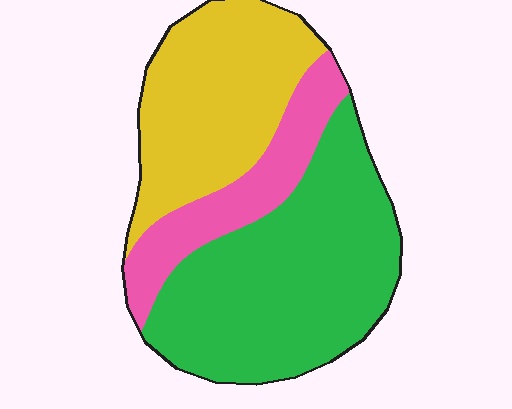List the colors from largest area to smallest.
From largest to smallest: green, yellow, pink.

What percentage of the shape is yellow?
Yellow covers around 35% of the shape.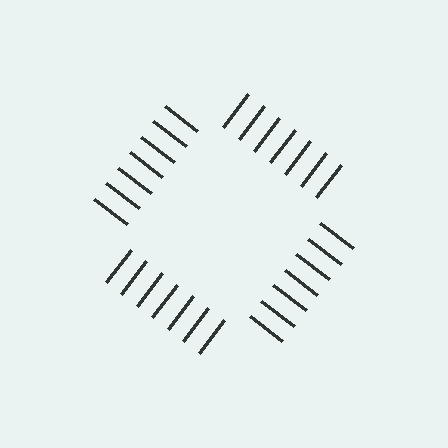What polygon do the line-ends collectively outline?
An illusory square — the line segments terminate on its edges but no continuous stroke is drawn.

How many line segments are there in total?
28 — 7 along each of the 4 edges.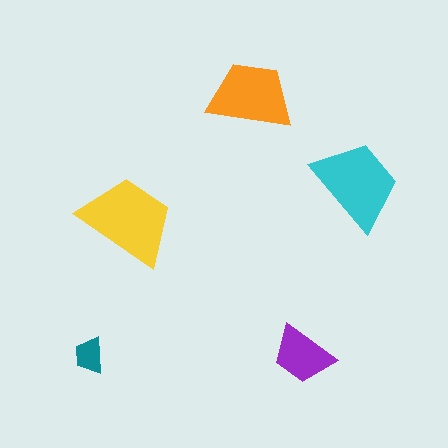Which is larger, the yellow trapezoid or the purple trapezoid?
The yellow one.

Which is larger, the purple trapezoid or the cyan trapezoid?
The cyan one.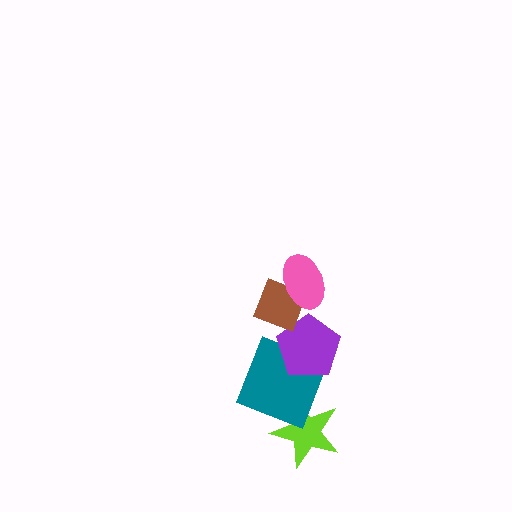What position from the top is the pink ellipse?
The pink ellipse is 1st from the top.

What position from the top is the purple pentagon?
The purple pentagon is 3rd from the top.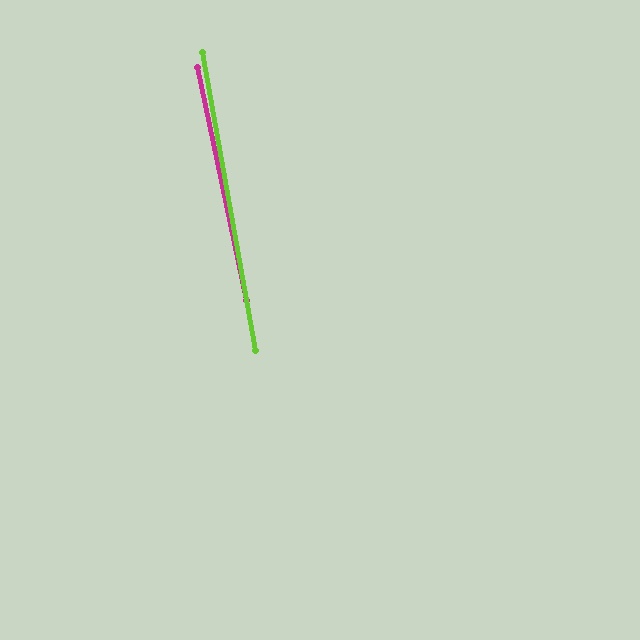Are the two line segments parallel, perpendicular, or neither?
Parallel — their directions differ by only 1.9°.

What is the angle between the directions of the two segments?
Approximately 2 degrees.